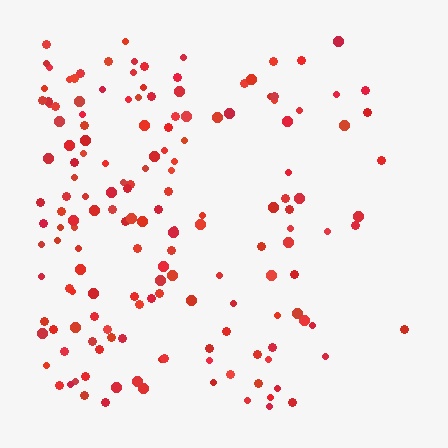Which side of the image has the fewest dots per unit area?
The right.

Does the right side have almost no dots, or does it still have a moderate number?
Still a moderate number, just noticeably fewer than the left.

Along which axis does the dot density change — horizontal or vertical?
Horizontal.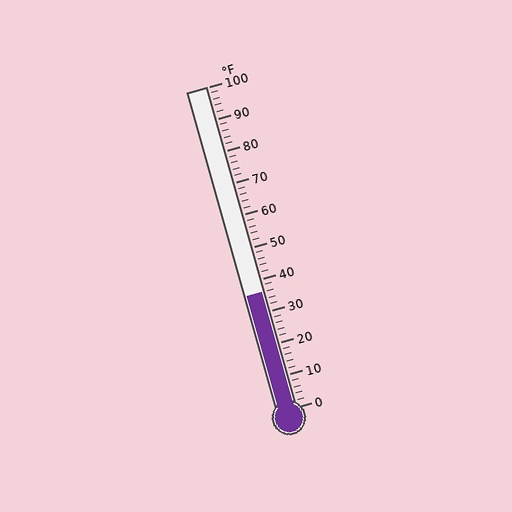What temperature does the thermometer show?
The thermometer shows approximately 36°F.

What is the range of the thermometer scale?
The thermometer scale ranges from 0°F to 100°F.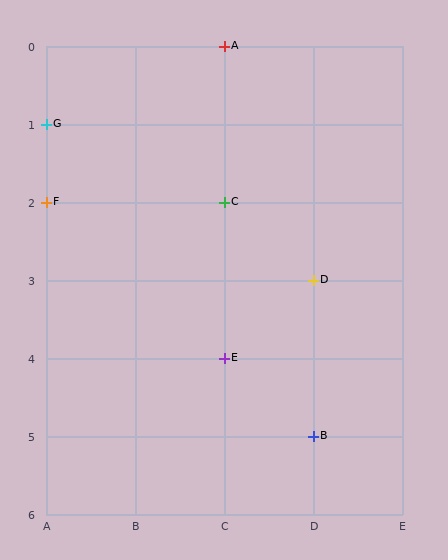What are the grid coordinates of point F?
Point F is at grid coordinates (A, 2).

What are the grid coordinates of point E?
Point E is at grid coordinates (C, 4).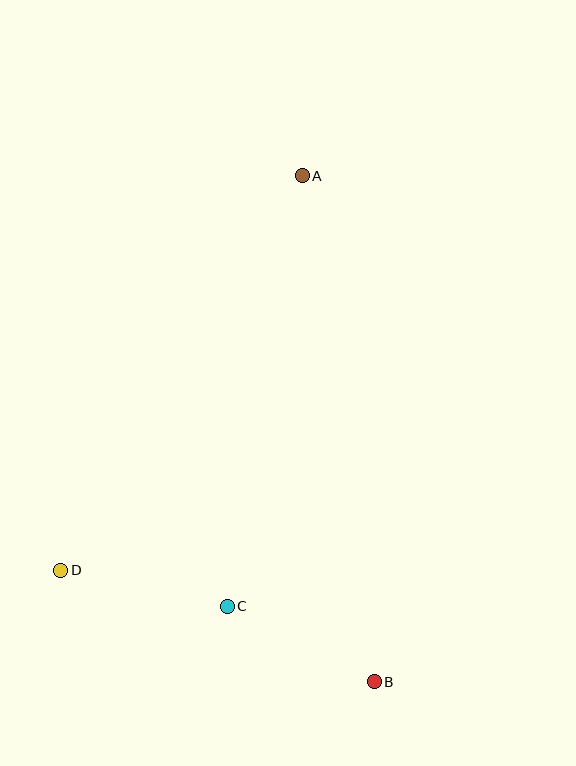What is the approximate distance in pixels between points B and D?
The distance between B and D is approximately 333 pixels.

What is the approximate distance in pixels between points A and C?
The distance between A and C is approximately 437 pixels.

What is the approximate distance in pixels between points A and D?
The distance between A and D is approximately 462 pixels.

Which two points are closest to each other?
Points B and C are closest to each other.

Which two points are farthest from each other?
Points A and B are farthest from each other.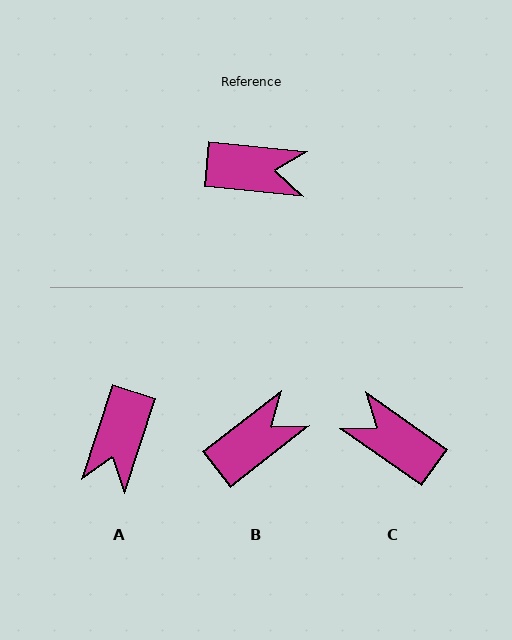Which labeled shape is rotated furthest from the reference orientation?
C, about 151 degrees away.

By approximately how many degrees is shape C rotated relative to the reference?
Approximately 151 degrees counter-clockwise.